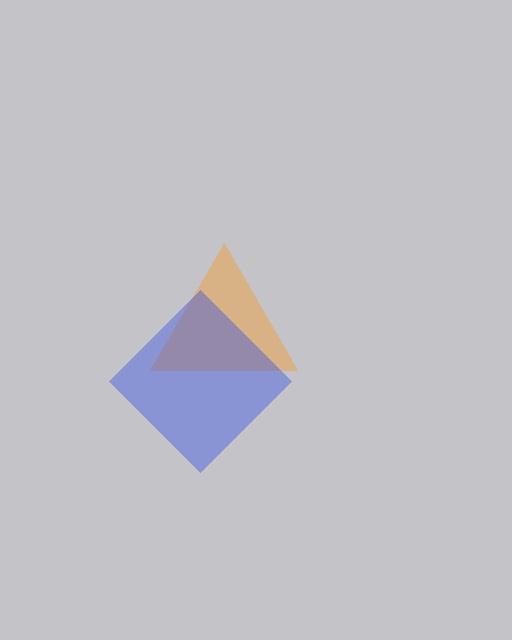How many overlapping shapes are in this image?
There are 2 overlapping shapes in the image.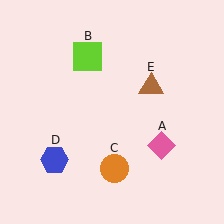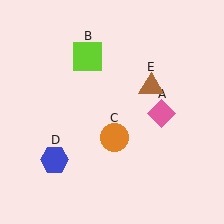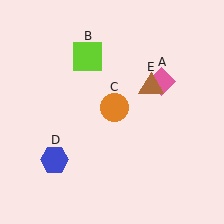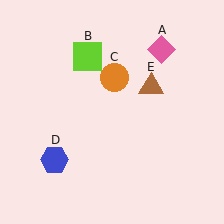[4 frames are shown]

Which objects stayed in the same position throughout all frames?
Lime square (object B) and blue hexagon (object D) and brown triangle (object E) remained stationary.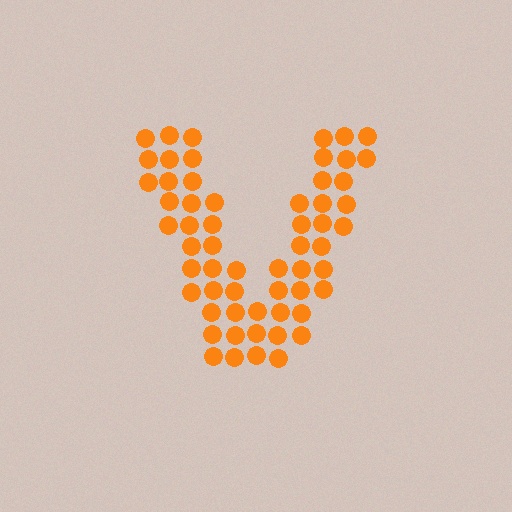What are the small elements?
The small elements are circles.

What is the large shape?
The large shape is the letter V.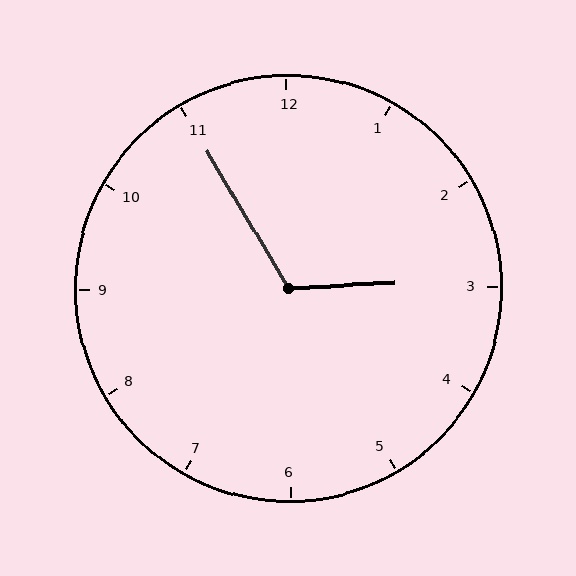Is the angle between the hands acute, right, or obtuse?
It is obtuse.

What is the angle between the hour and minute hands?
Approximately 118 degrees.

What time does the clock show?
2:55.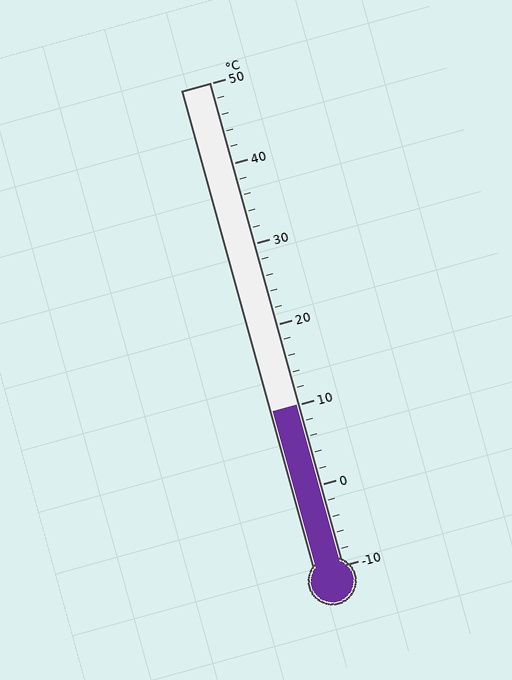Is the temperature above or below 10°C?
The temperature is at 10°C.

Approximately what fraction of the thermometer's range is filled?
The thermometer is filled to approximately 35% of its range.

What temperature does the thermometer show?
The thermometer shows approximately 10°C.